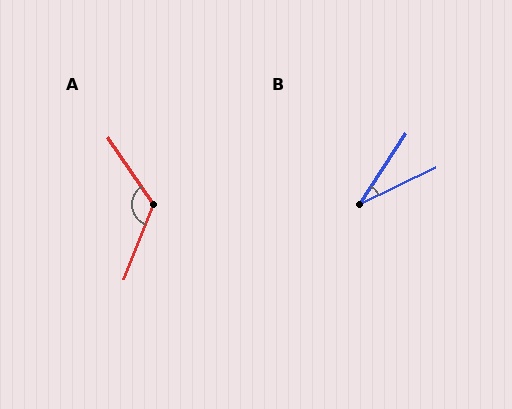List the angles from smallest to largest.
B (31°), A (125°).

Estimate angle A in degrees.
Approximately 125 degrees.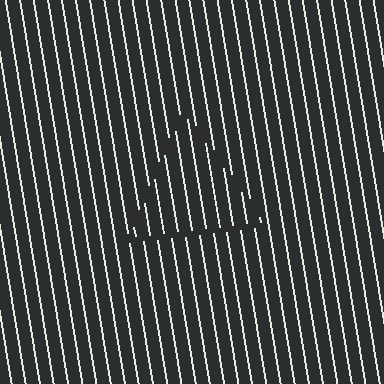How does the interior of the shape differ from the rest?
The interior of the shape contains the same grating, shifted by half a period — the contour is defined by the phase discontinuity where line-ends from the inner and outer gratings abut.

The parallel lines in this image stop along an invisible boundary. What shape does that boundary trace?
An illusory triangle. The interior of the shape contains the same grating, shifted by half a period — the contour is defined by the phase discontinuity where line-ends from the inner and outer gratings abut.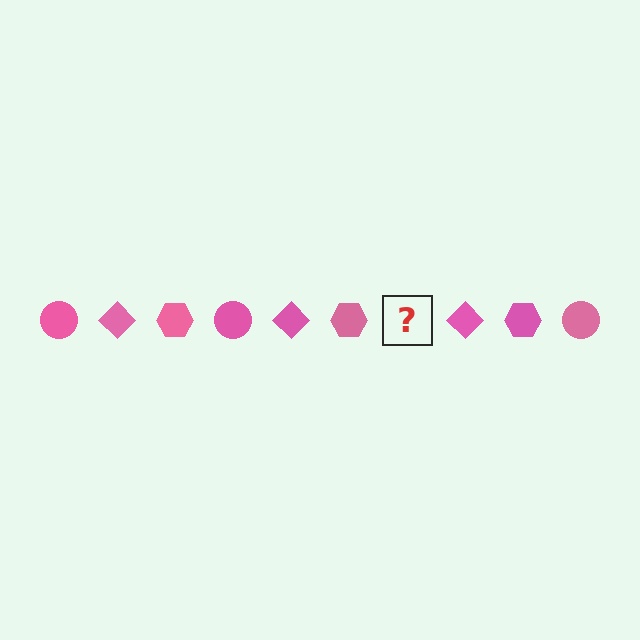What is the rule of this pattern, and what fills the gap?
The rule is that the pattern cycles through circle, diamond, hexagon shapes in pink. The gap should be filled with a pink circle.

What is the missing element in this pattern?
The missing element is a pink circle.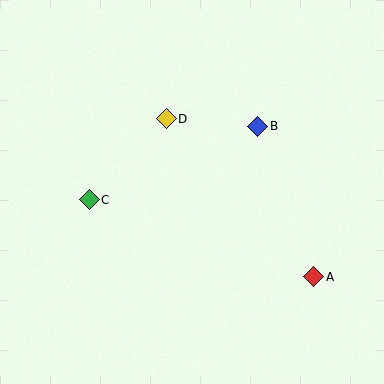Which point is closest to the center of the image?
Point D at (166, 119) is closest to the center.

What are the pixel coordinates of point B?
Point B is at (258, 126).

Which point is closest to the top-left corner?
Point D is closest to the top-left corner.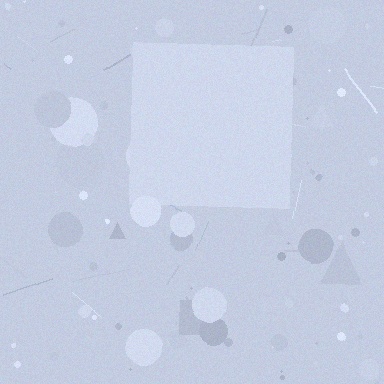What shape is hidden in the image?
A square is hidden in the image.